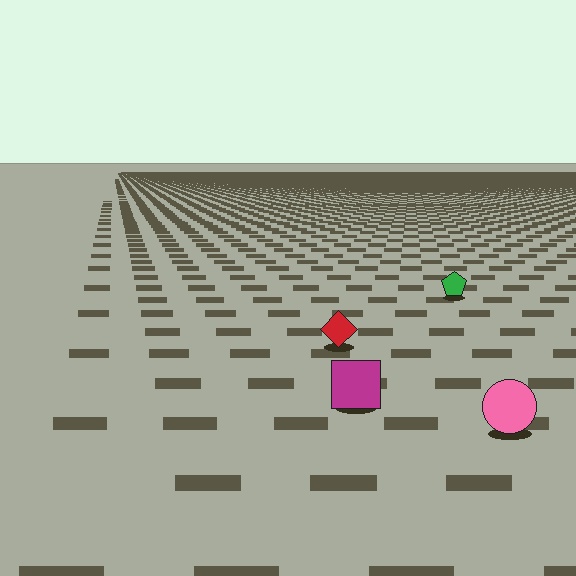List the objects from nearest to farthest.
From nearest to farthest: the pink circle, the magenta square, the red diamond, the green pentagon.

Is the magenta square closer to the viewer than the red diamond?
Yes. The magenta square is closer — you can tell from the texture gradient: the ground texture is coarser near it.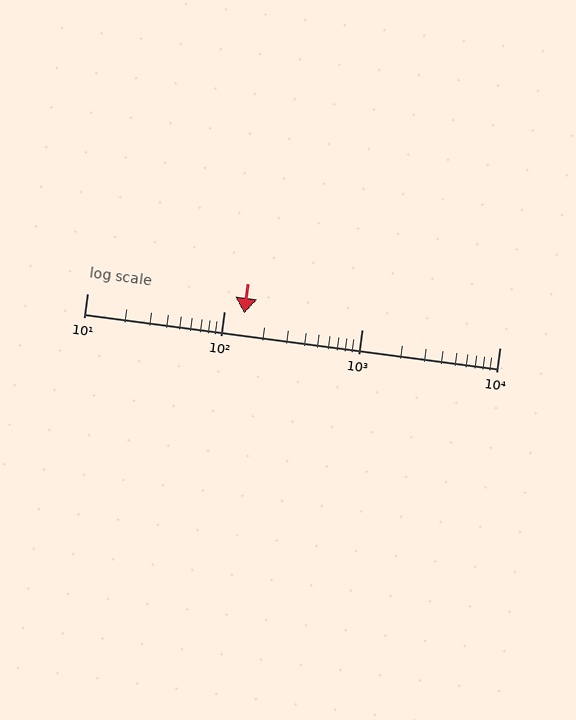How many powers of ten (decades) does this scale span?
The scale spans 3 decades, from 10 to 10000.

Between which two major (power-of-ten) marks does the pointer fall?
The pointer is between 100 and 1000.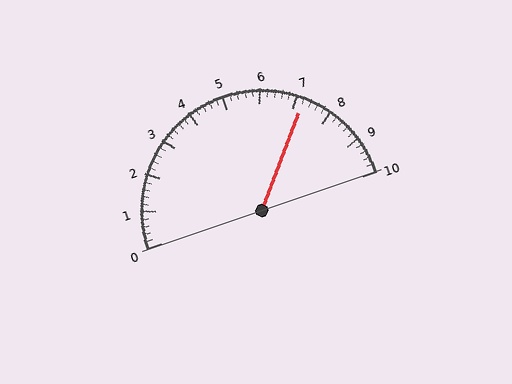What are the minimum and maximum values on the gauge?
The gauge ranges from 0 to 10.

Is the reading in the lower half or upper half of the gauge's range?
The reading is in the upper half of the range (0 to 10).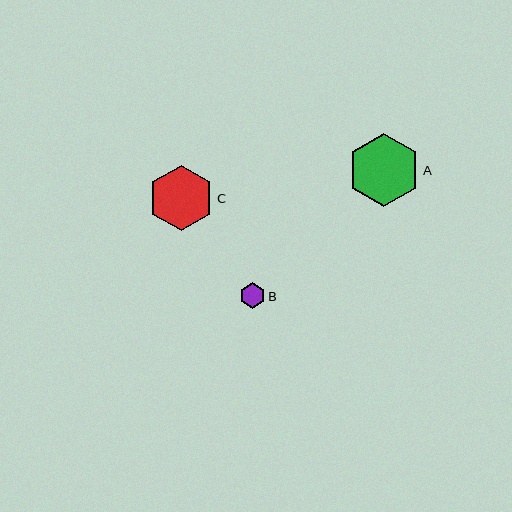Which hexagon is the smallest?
Hexagon B is the smallest with a size of approximately 25 pixels.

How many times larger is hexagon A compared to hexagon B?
Hexagon A is approximately 2.9 times the size of hexagon B.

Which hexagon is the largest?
Hexagon A is the largest with a size of approximately 73 pixels.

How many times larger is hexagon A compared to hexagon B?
Hexagon A is approximately 2.9 times the size of hexagon B.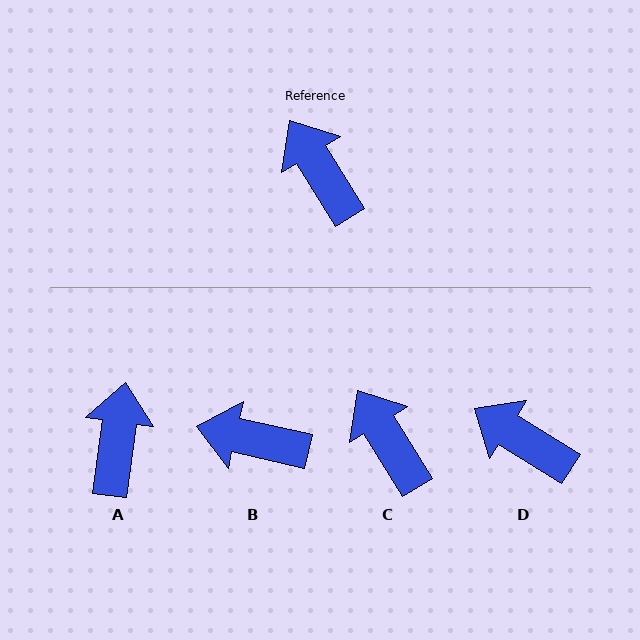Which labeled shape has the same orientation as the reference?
C.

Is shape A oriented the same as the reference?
No, it is off by about 40 degrees.